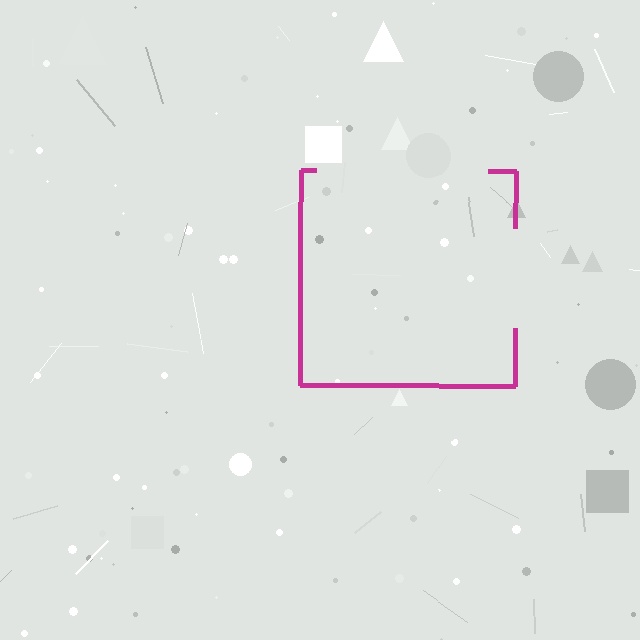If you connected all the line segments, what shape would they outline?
They would outline a square.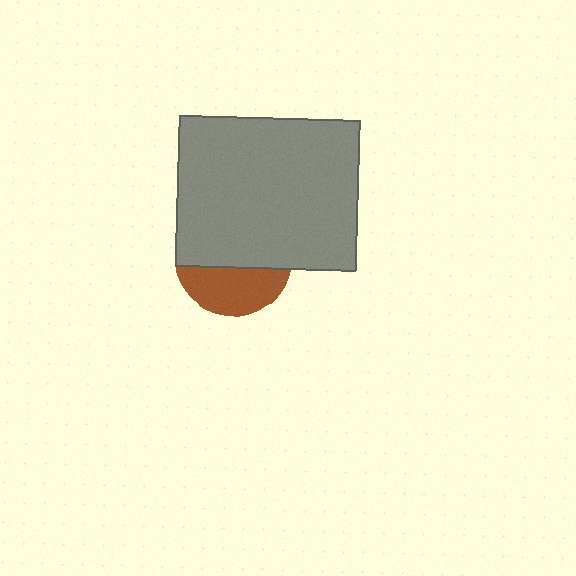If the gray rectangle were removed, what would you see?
You would see the complete brown circle.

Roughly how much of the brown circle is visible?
A small part of it is visible (roughly 39%).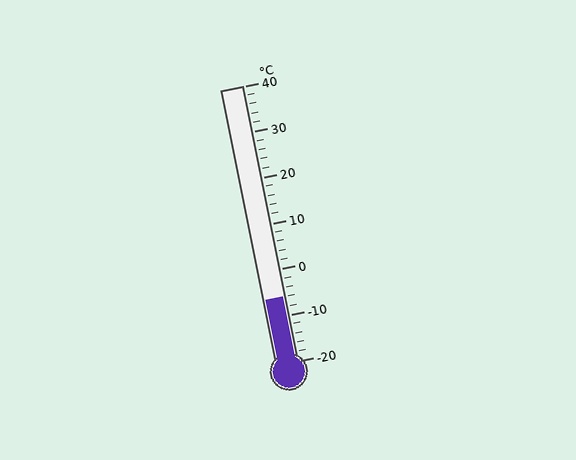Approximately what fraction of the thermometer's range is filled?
The thermometer is filled to approximately 25% of its range.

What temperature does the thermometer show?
The thermometer shows approximately -6°C.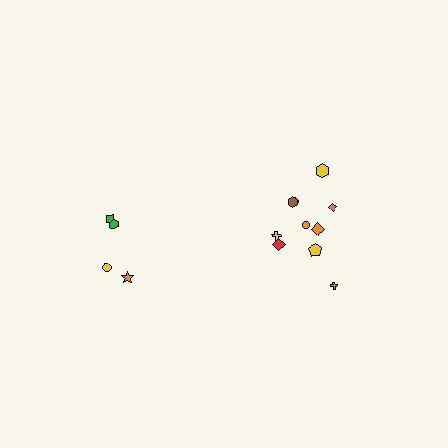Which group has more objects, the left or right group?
The right group.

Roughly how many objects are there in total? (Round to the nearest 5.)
Roughly 15 objects in total.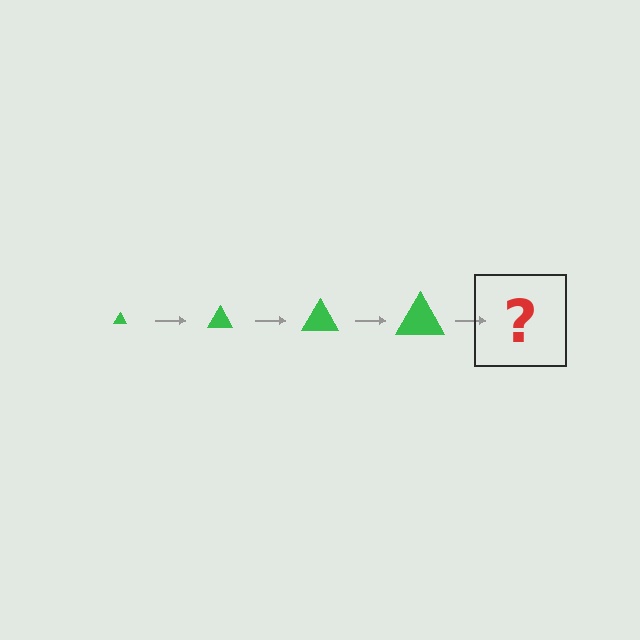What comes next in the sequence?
The next element should be a green triangle, larger than the previous one.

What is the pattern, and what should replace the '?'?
The pattern is that the triangle gets progressively larger each step. The '?' should be a green triangle, larger than the previous one.